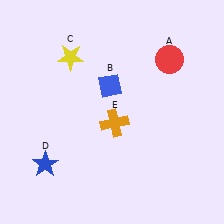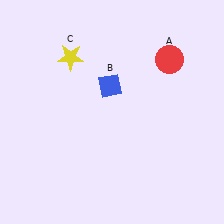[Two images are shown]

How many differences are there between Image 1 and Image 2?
There are 2 differences between the two images.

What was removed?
The orange cross (E), the blue star (D) were removed in Image 2.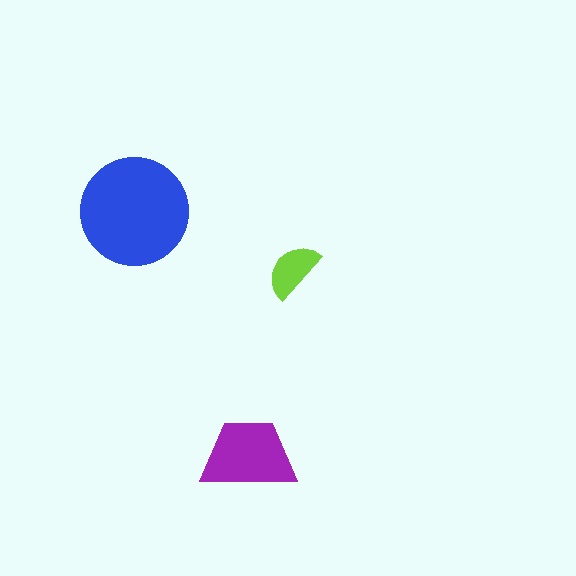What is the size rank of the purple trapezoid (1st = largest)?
2nd.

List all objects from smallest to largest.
The lime semicircle, the purple trapezoid, the blue circle.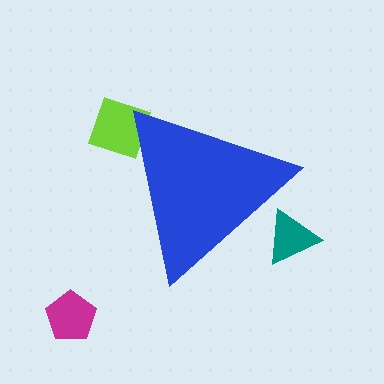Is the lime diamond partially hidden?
Yes, the lime diamond is partially hidden behind the blue triangle.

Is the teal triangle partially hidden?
Yes, the teal triangle is partially hidden behind the blue triangle.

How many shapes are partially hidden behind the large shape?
2 shapes are partially hidden.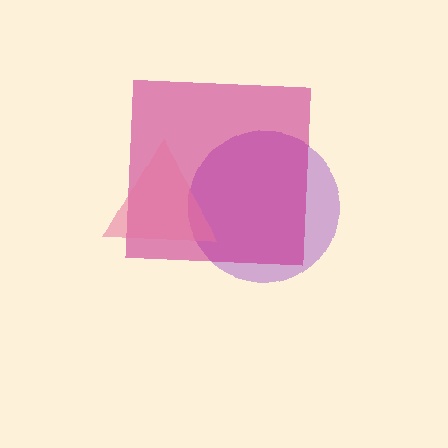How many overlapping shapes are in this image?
There are 3 overlapping shapes in the image.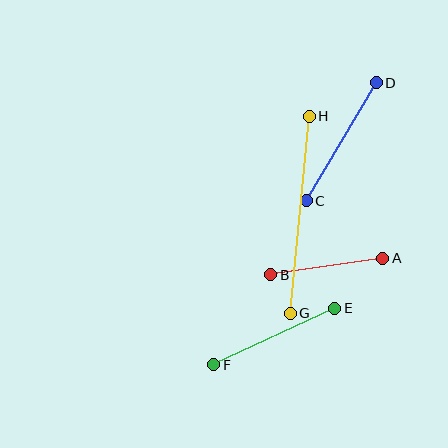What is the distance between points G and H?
The distance is approximately 198 pixels.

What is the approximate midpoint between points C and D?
The midpoint is at approximately (341, 142) pixels.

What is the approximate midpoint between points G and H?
The midpoint is at approximately (300, 215) pixels.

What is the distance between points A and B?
The distance is approximately 113 pixels.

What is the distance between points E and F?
The distance is approximately 133 pixels.